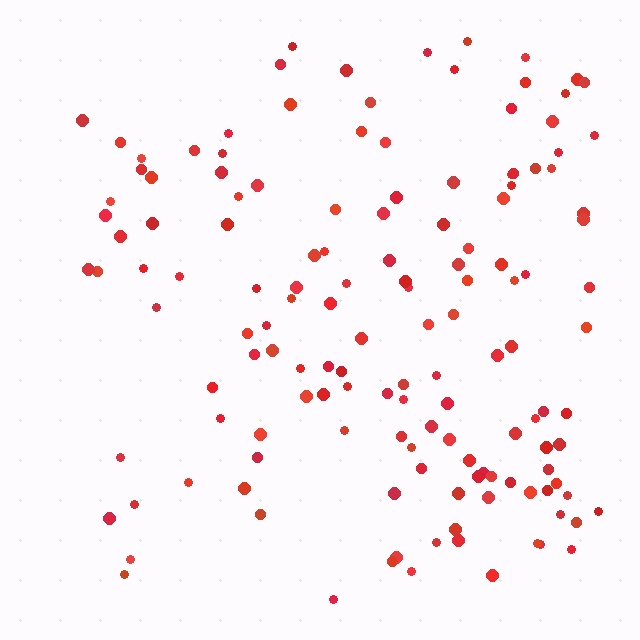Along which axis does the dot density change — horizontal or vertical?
Horizontal.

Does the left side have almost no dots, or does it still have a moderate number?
Still a moderate number, just noticeably fewer than the right.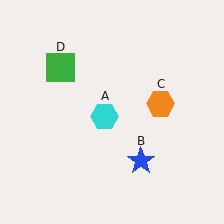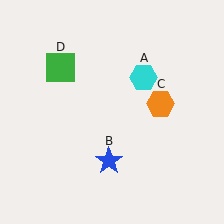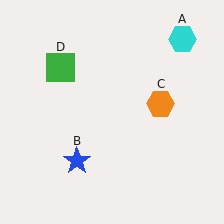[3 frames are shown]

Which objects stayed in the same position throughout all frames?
Orange hexagon (object C) and green square (object D) remained stationary.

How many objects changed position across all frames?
2 objects changed position: cyan hexagon (object A), blue star (object B).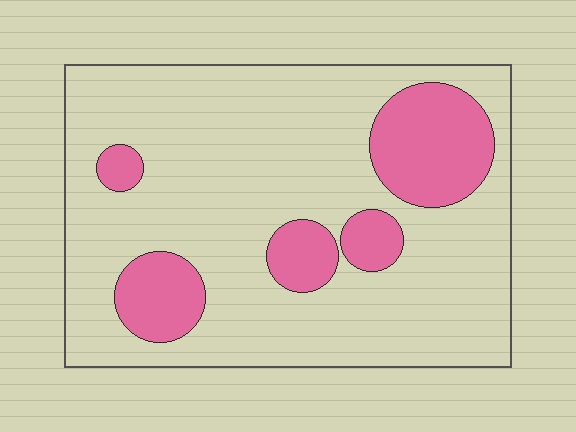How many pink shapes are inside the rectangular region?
5.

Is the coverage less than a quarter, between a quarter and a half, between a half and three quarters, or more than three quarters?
Less than a quarter.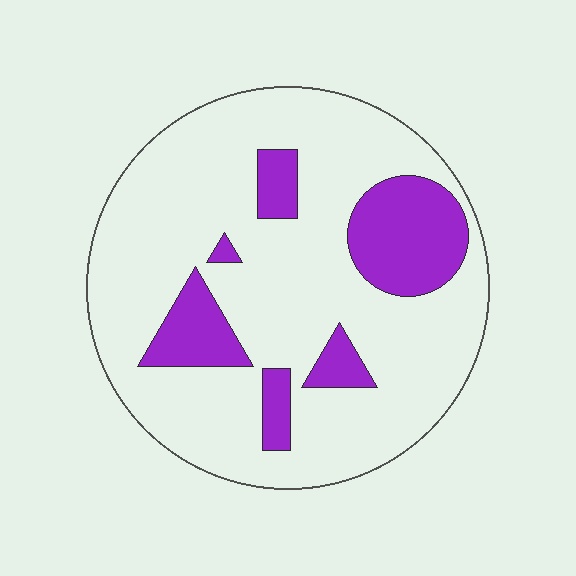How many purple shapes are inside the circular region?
6.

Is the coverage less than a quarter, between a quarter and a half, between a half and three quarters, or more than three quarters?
Less than a quarter.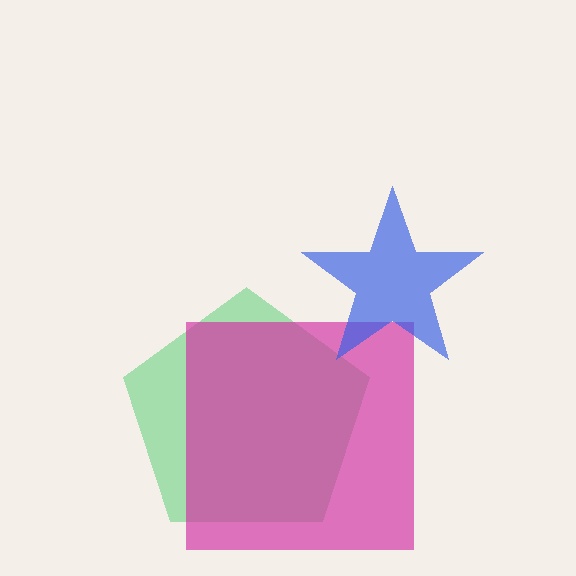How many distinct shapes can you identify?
There are 3 distinct shapes: a green pentagon, a magenta square, a blue star.